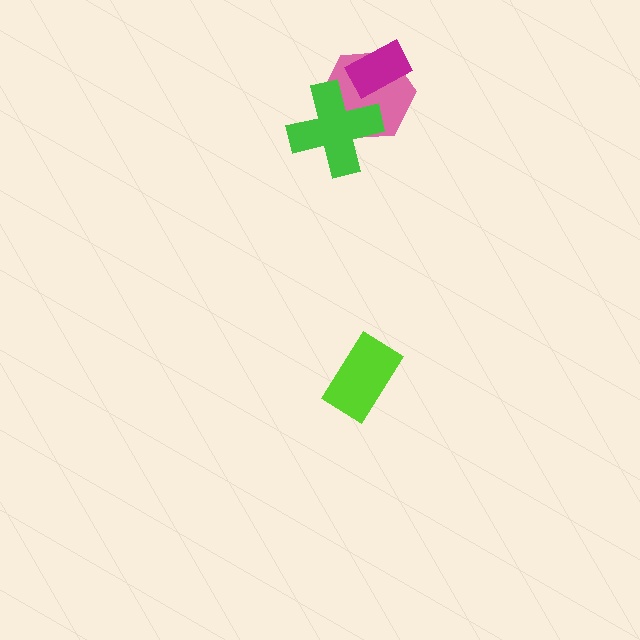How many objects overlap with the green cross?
1 object overlaps with the green cross.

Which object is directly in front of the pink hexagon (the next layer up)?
The magenta rectangle is directly in front of the pink hexagon.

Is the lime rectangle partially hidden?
No, no other shape covers it.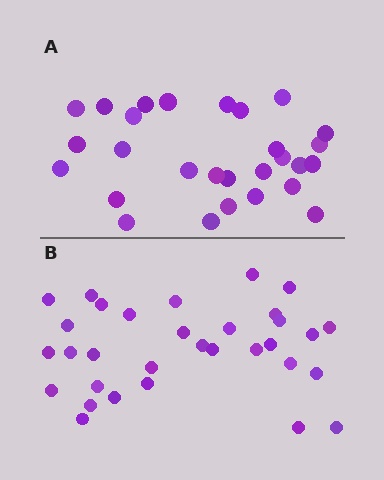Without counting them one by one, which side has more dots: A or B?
Region B (the bottom region) has more dots.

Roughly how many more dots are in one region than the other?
Region B has about 4 more dots than region A.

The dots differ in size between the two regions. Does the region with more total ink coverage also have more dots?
No. Region A has more total ink coverage because its dots are larger, but region B actually contains more individual dots. Total area can be misleading — the number of items is what matters here.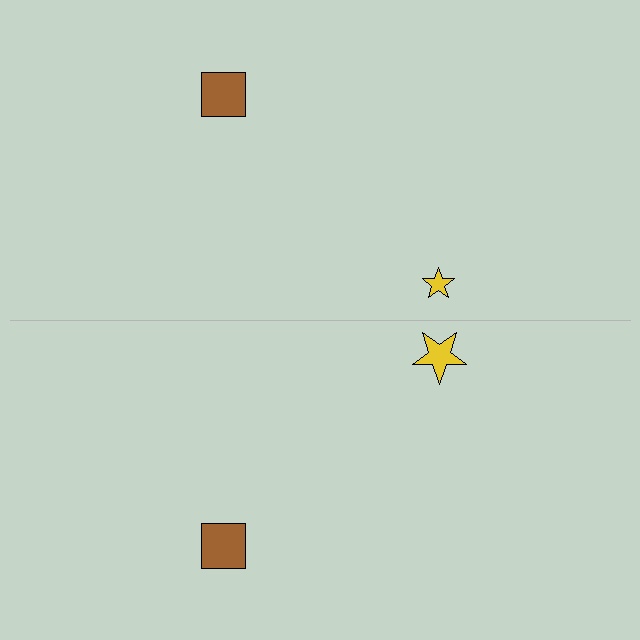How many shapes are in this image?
There are 4 shapes in this image.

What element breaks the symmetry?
The yellow star on the bottom side has a different size than its mirror counterpart.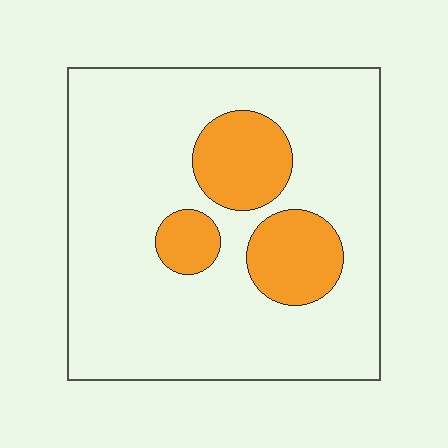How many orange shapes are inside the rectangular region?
3.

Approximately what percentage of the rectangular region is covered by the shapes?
Approximately 20%.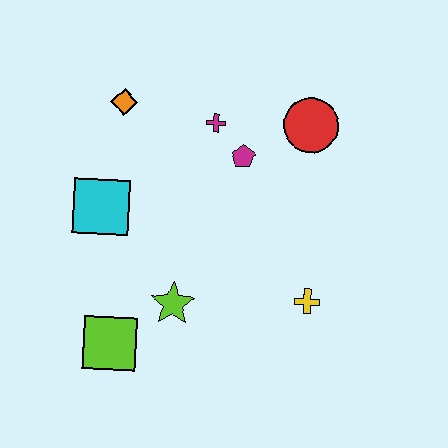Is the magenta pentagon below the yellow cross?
No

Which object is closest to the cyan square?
The orange diamond is closest to the cyan square.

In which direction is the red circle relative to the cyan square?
The red circle is to the right of the cyan square.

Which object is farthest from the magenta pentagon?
The lime square is farthest from the magenta pentagon.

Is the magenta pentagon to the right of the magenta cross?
Yes